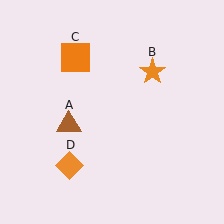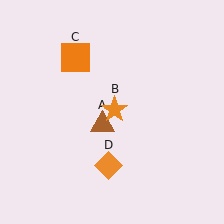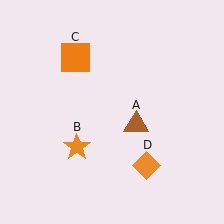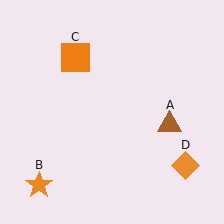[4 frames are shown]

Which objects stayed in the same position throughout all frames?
Orange square (object C) remained stationary.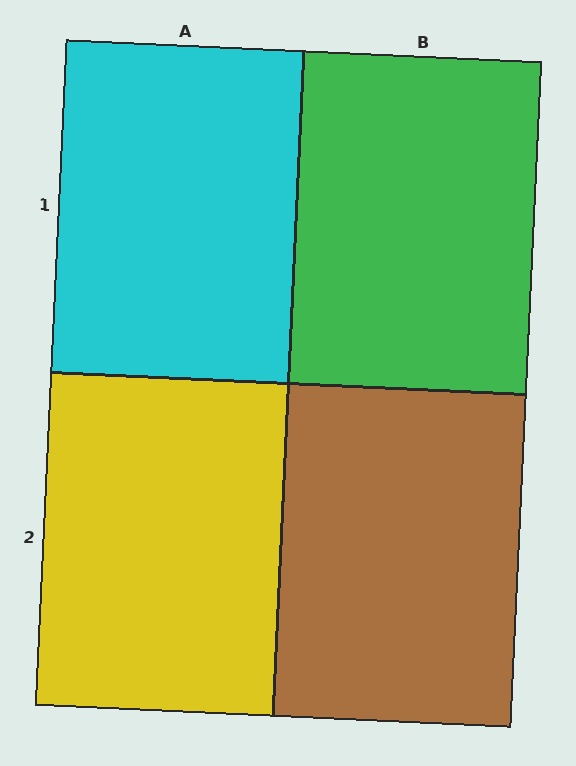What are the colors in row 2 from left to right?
Yellow, brown.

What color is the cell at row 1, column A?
Cyan.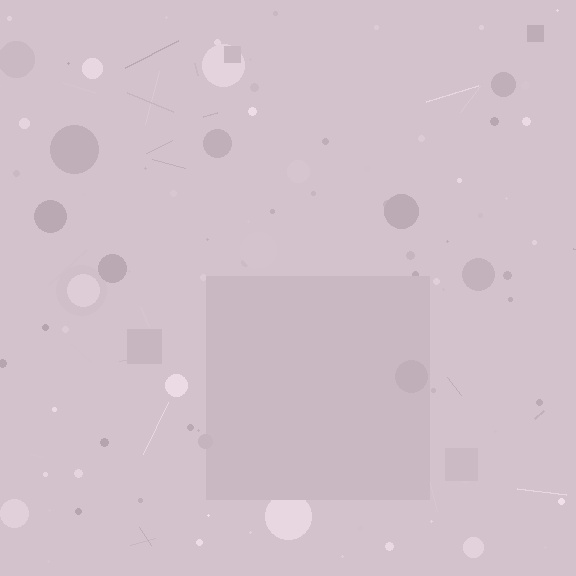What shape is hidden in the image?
A square is hidden in the image.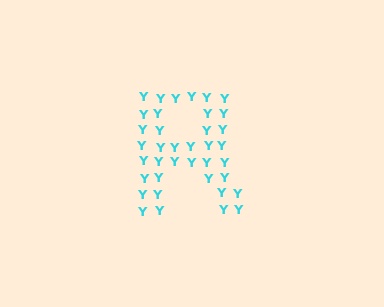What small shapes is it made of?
It is made of small letter Y's.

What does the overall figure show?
The overall figure shows the letter R.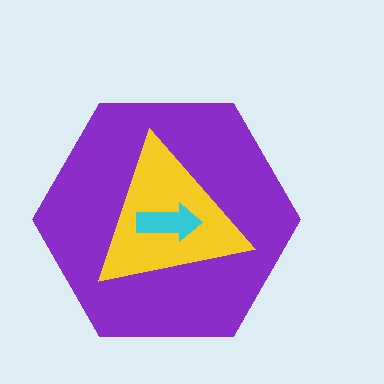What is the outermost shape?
The purple hexagon.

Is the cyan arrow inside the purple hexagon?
Yes.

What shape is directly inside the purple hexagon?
The yellow triangle.